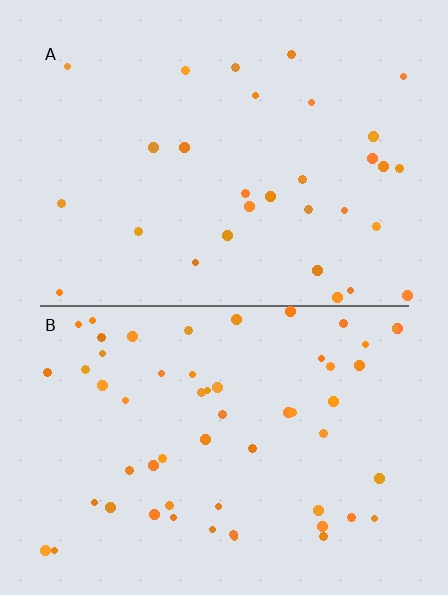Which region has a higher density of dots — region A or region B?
B (the bottom).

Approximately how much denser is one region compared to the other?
Approximately 1.9× — region B over region A.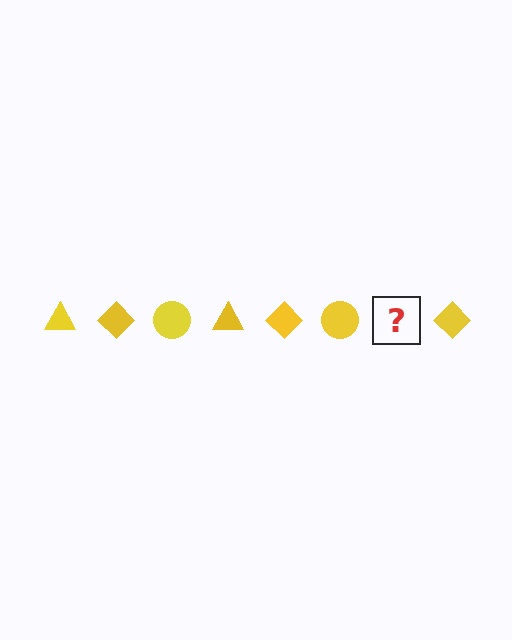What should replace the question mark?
The question mark should be replaced with a yellow triangle.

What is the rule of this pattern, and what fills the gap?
The rule is that the pattern cycles through triangle, diamond, circle shapes in yellow. The gap should be filled with a yellow triangle.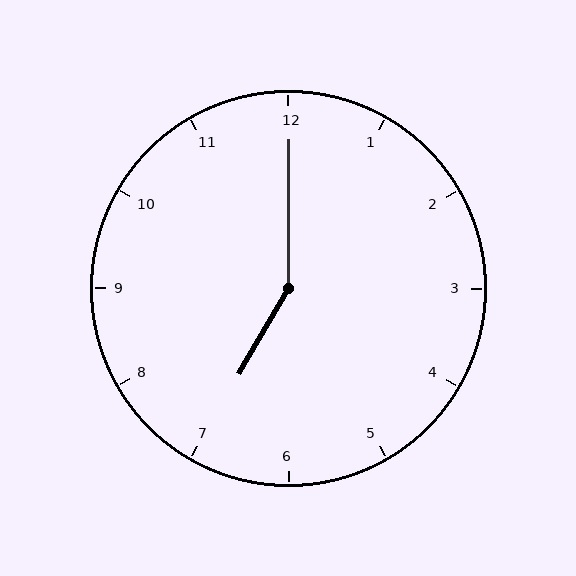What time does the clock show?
7:00.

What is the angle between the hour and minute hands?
Approximately 150 degrees.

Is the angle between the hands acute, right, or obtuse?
It is obtuse.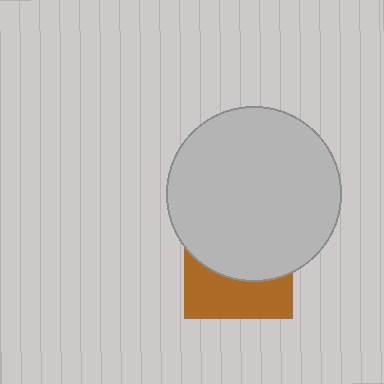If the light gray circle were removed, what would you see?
You would see the complete brown square.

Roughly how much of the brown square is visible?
A small part of it is visible (roughly 41%).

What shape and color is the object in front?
The object in front is a light gray circle.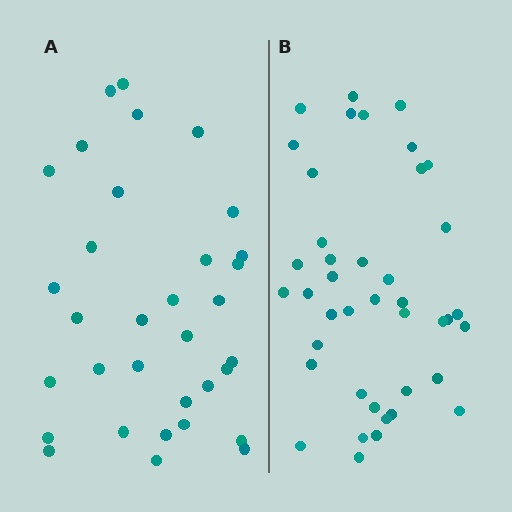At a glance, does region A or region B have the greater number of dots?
Region B (the right region) has more dots.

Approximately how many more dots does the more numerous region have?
Region B has roughly 8 or so more dots than region A.